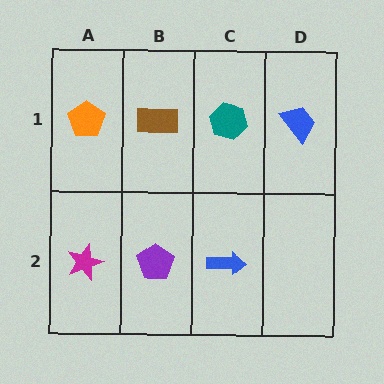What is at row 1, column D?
A blue trapezoid.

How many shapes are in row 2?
3 shapes.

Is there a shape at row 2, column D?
No, that cell is empty.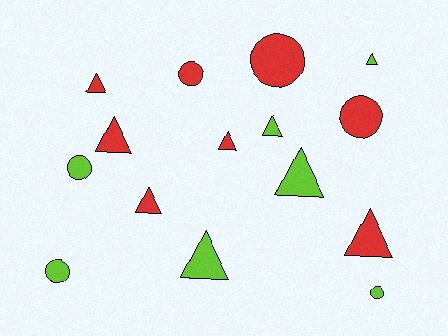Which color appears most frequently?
Red, with 8 objects.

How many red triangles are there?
There are 5 red triangles.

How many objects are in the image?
There are 15 objects.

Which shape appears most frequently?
Triangle, with 9 objects.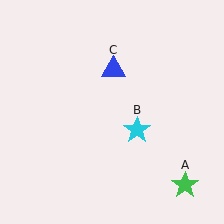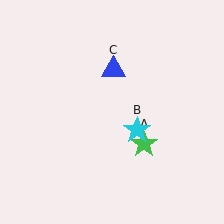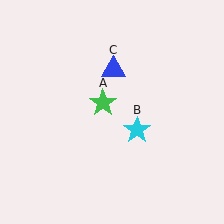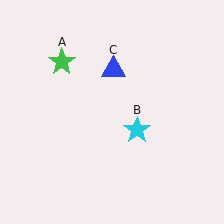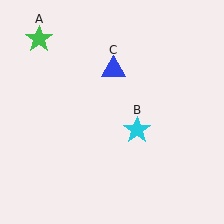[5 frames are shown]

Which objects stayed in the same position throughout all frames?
Cyan star (object B) and blue triangle (object C) remained stationary.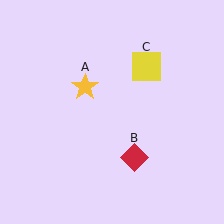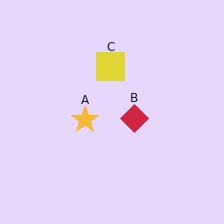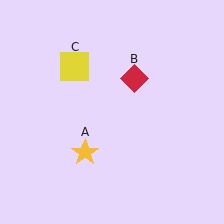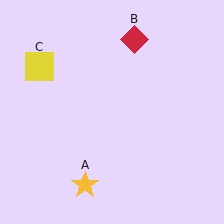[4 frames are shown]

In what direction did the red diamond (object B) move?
The red diamond (object B) moved up.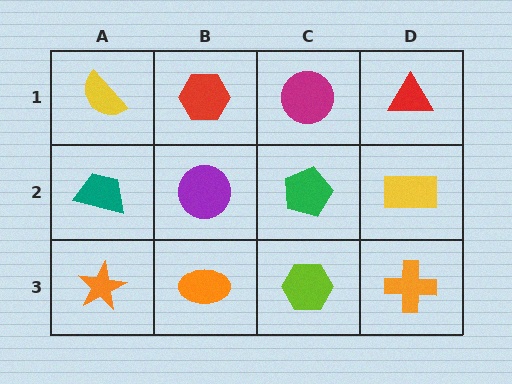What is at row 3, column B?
An orange ellipse.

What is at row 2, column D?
A yellow rectangle.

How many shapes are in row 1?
4 shapes.